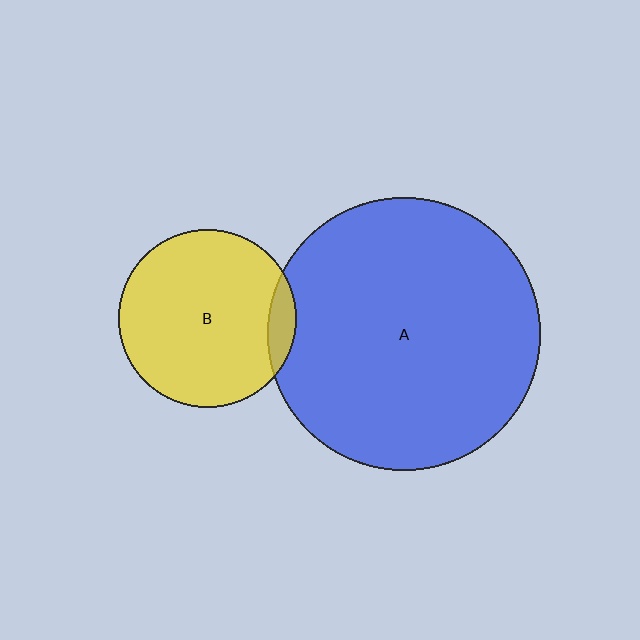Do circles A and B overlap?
Yes.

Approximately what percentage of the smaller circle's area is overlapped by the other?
Approximately 10%.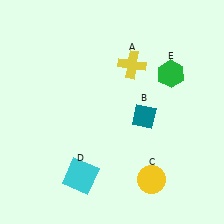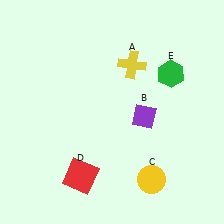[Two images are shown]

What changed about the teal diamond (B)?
In Image 1, B is teal. In Image 2, it changed to purple.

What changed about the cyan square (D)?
In Image 1, D is cyan. In Image 2, it changed to red.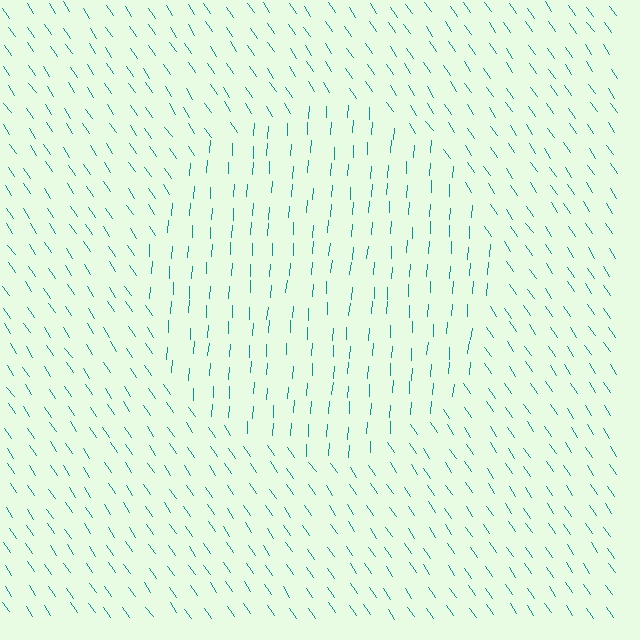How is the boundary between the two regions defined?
The boundary is defined purely by a change in line orientation (approximately 38 degrees difference). All lines are the same color and thickness.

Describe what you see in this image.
The image is filled with small teal line segments. A circle region in the image has lines oriented differently from the surrounding lines, creating a visible texture boundary.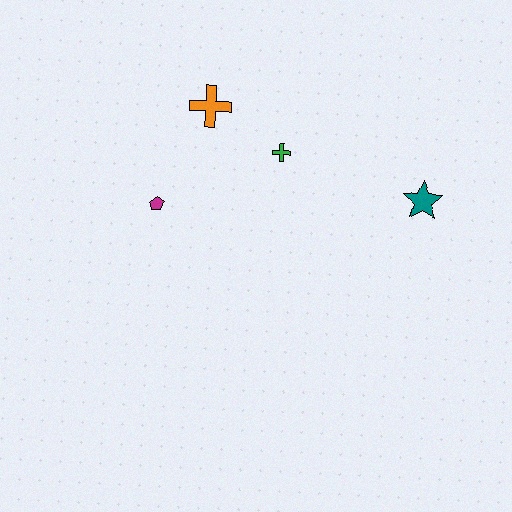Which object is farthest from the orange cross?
The teal star is farthest from the orange cross.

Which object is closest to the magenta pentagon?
The orange cross is closest to the magenta pentagon.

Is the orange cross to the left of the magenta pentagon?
No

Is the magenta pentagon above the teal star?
No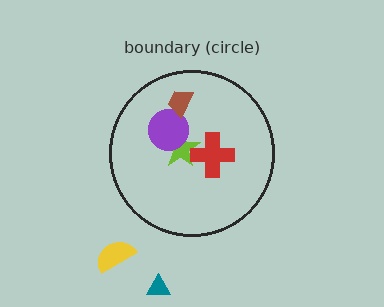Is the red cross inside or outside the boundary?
Inside.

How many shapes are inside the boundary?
4 inside, 2 outside.